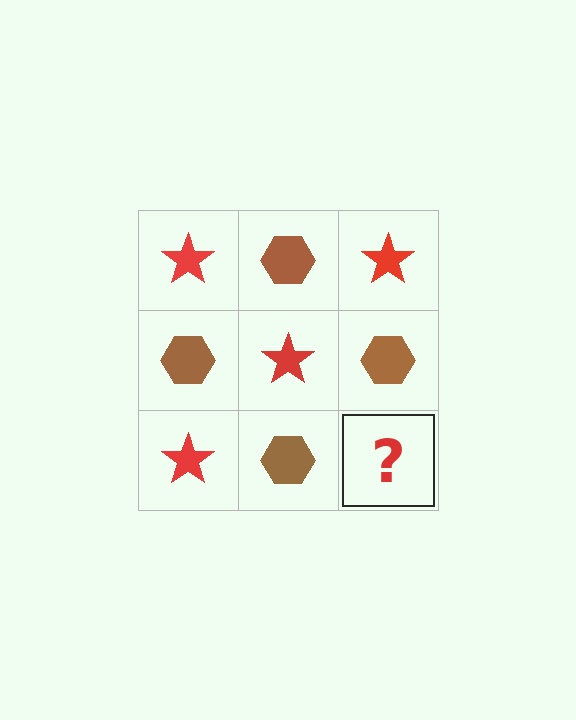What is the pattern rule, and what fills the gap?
The rule is that it alternates red star and brown hexagon in a checkerboard pattern. The gap should be filled with a red star.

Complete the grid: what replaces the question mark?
The question mark should be replaced with a red star.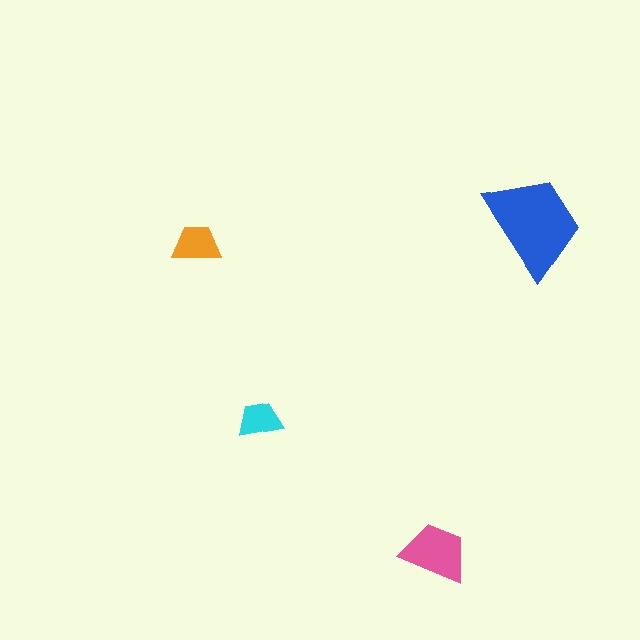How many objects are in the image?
There are 4 objects in the image.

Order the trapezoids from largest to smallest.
the blue one, the pink one, the orange one, the cyan one.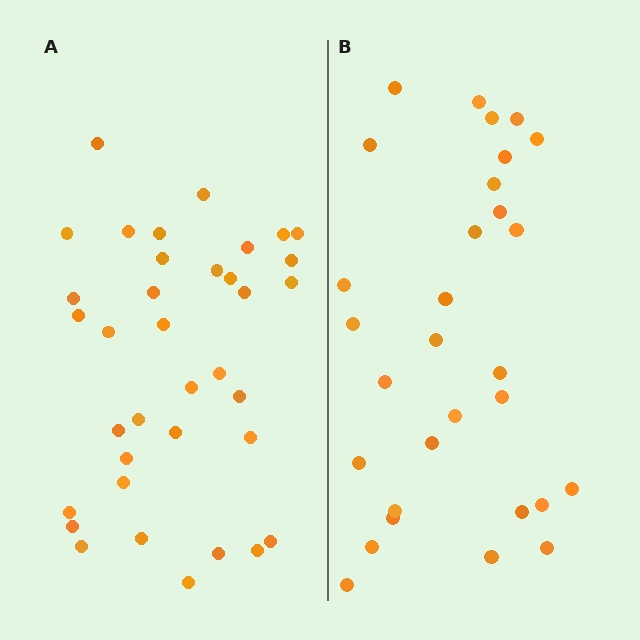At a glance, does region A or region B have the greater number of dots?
Region A (the left region) has more dots.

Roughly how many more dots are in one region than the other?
Region A has about 6 more dots than region B.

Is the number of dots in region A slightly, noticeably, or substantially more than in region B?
Region A has only slightly more — the two regions are fairly close. The ratio is roughly 1.2 to 1.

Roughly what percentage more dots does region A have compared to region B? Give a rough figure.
About 20% more.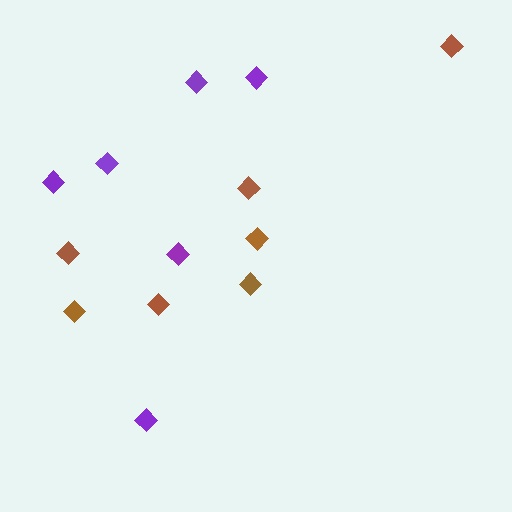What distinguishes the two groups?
There are 2 groups: one group of brown diamonds (7) and one group of purple diamonds (6).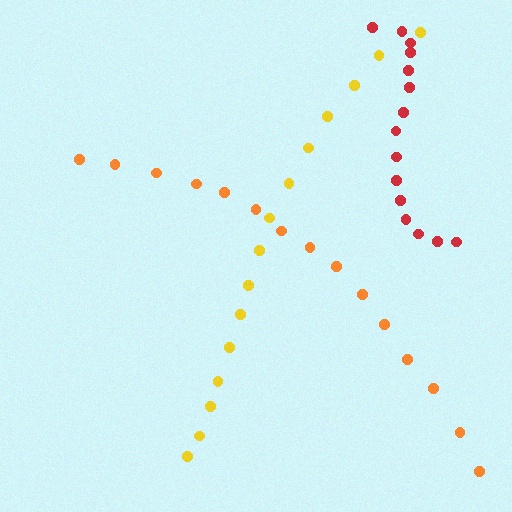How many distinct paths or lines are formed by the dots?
There are 3 distinct paths.